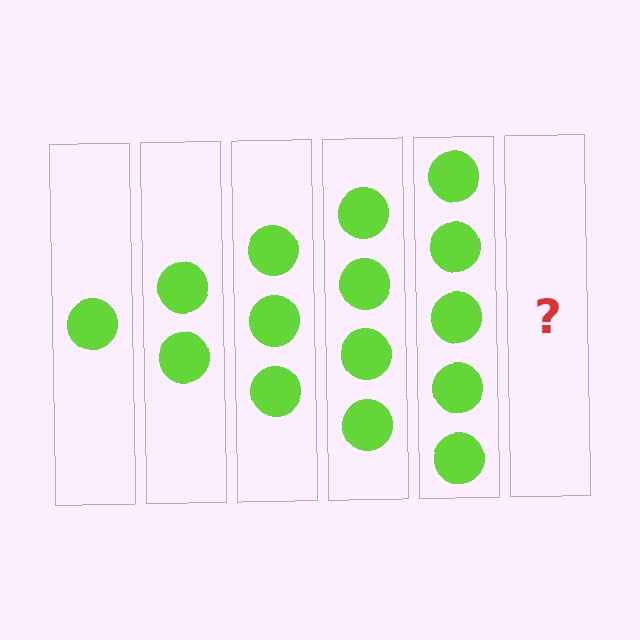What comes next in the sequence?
The next element should be 6 circles.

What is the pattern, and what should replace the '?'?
The pattern is that each step adds one more circle. The '?' should be 6 circles.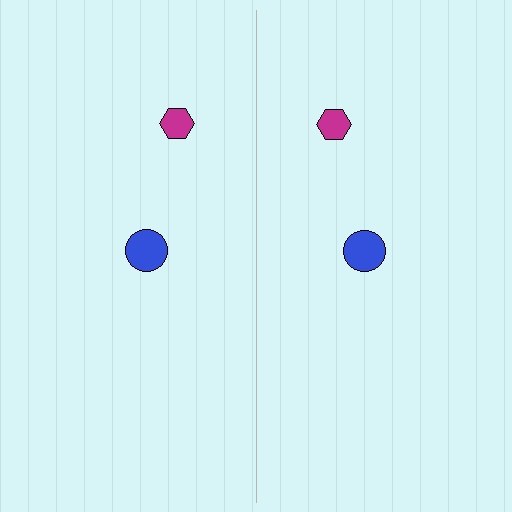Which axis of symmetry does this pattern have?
The pattern has a vertical axis of symmetry running through the center of the image.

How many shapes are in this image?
There are 4 shapes in this image.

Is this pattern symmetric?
Yes, this pattern has bilateral (reflection) symmetry.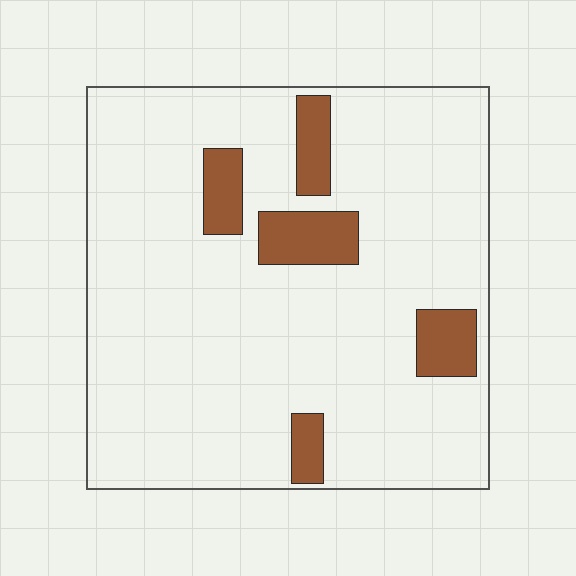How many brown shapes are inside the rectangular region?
5.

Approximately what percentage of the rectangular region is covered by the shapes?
Approximately 10%.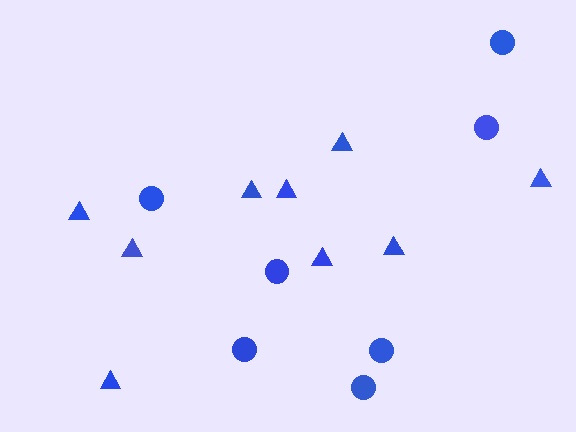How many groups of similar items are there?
There are 2 groups: one group of triangles (9) and one group of circles (7).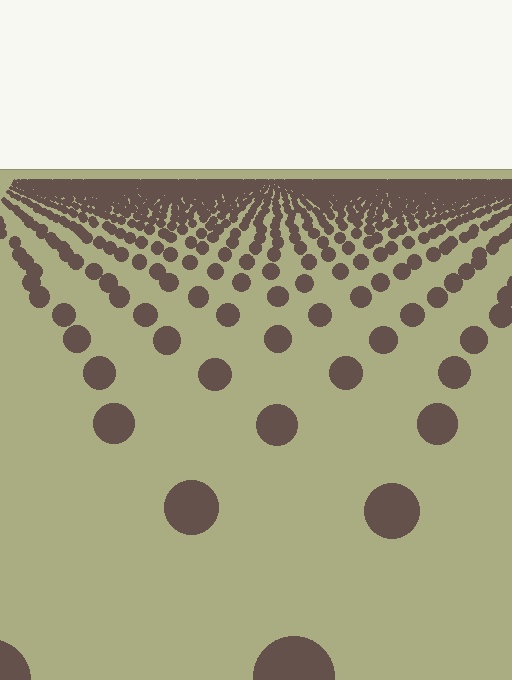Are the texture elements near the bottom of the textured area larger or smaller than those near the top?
Larger. Near the bottom, elements are closer to the viewer and appear at a bigger on-screen size.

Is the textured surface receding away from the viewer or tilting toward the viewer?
The surface is receding away from the viewer. Texture elements get smaller and denser toward the top.